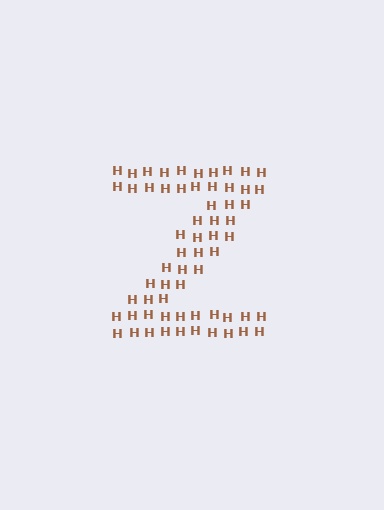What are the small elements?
The small elements are letter H's.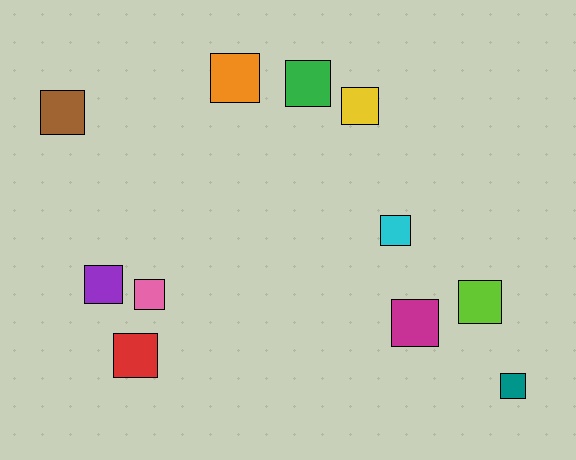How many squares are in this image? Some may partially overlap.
There are 11 squares.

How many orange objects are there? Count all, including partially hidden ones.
There is 1 orange object.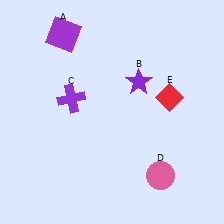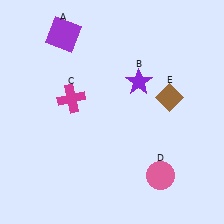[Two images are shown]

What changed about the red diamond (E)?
In Image 1, E is red. In Image 2, it changed to brown.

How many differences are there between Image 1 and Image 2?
There are 2 differences between the two images.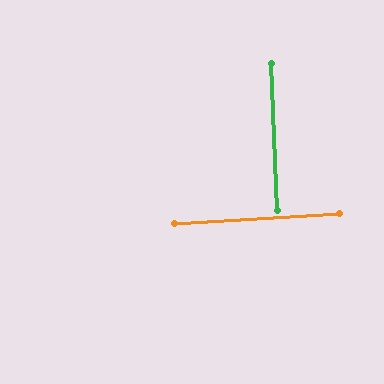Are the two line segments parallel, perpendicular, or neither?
Perpendicular — they meet at approximately 89°.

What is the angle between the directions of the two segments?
Approximately 89 degrees.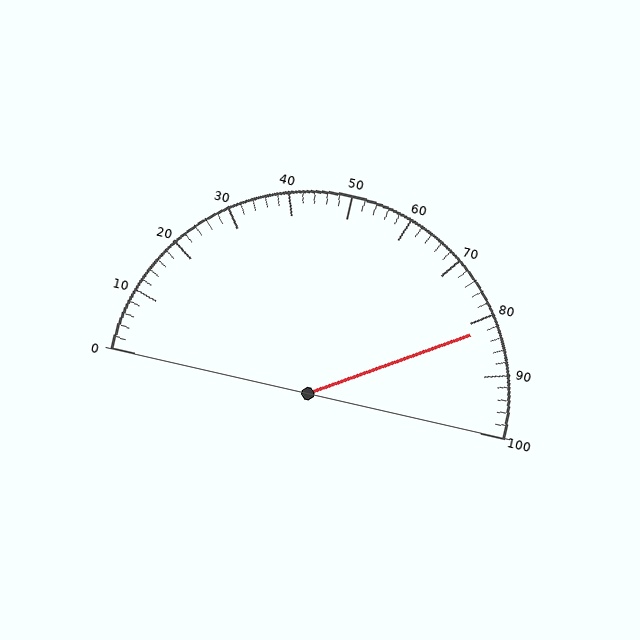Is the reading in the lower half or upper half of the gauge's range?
The reading is in the upper half of the range (0 to 100).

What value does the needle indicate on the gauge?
The needle indicates approximately 82.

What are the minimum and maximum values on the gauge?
The gauge ranges from 0 to 100.